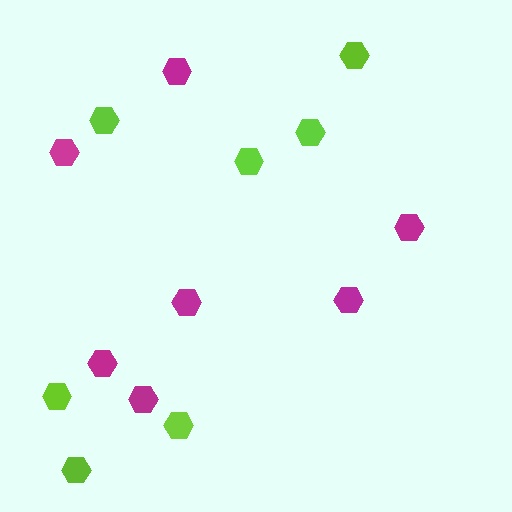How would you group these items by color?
There are 2 groups: one group of magenta hexagons (7) and one group of lime hexagons (7).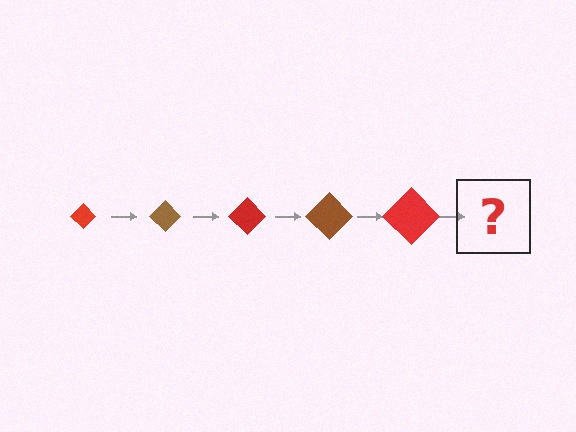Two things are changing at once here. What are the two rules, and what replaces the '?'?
The two rules are that the diamond grows larger each step and the color cycles through red and brown. The '?' should be a brown diamond, larger than the previous one.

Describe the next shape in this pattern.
It should be a brown diamond, larger than the previous one.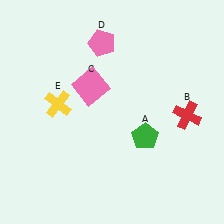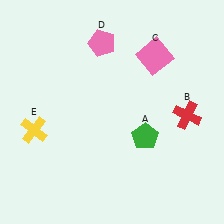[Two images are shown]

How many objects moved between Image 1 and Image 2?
2 objects moved between the two images.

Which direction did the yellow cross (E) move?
The yellow cross (E) moved down.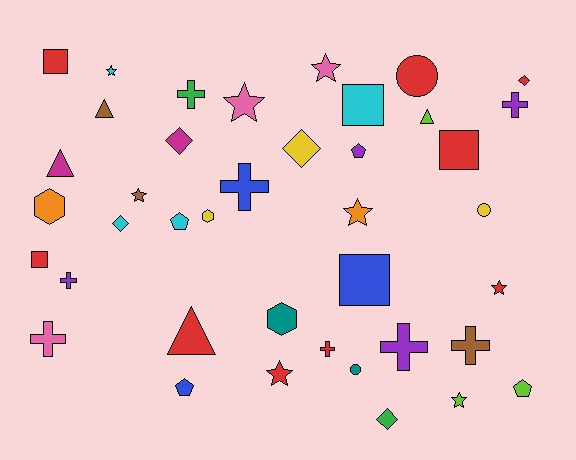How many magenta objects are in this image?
There are 2 magenta objects.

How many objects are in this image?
There are 40 objects.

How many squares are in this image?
There are 5 squares.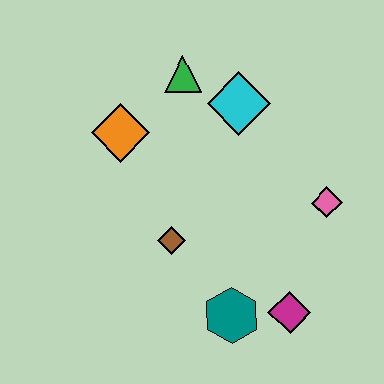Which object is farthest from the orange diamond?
The magenta diamond is farthest from the orange diamond.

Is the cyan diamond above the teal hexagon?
Yes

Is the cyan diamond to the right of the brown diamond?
Yes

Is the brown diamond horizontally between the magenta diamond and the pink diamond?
No